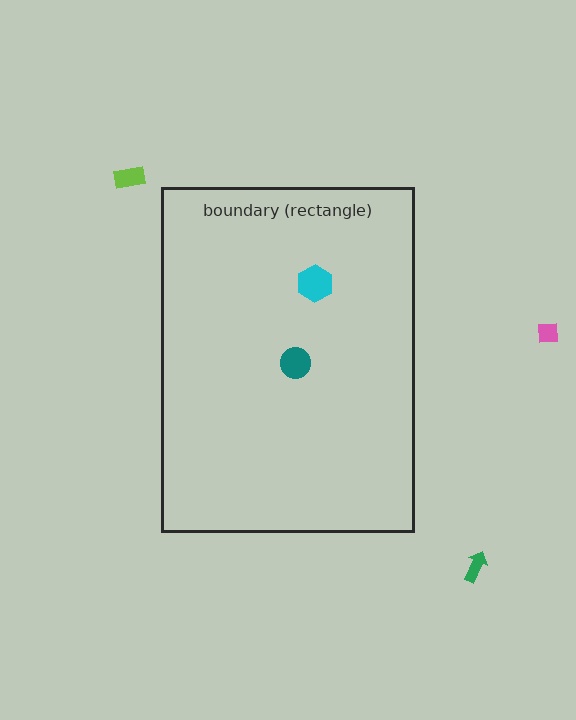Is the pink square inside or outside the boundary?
Outside.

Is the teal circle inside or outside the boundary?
Inside.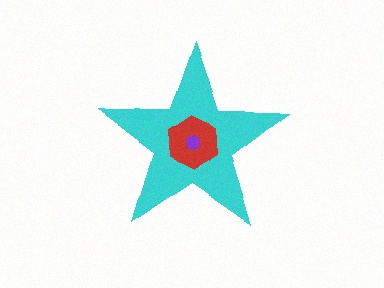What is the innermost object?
The purple circle.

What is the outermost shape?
The cyan star.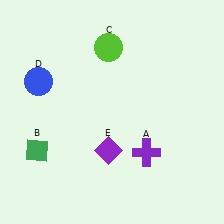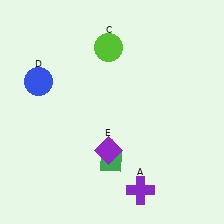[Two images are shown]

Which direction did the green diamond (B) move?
The green diamond (B) moved right.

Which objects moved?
The objects that moved are: the purple cross (A), the green diamond (B).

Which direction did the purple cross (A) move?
The purple cross (A) moved down.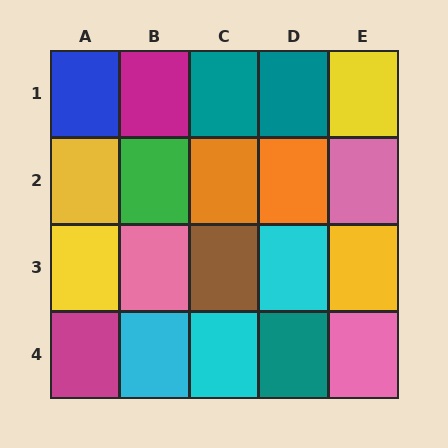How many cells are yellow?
4 cells are yellow.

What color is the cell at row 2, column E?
Pink.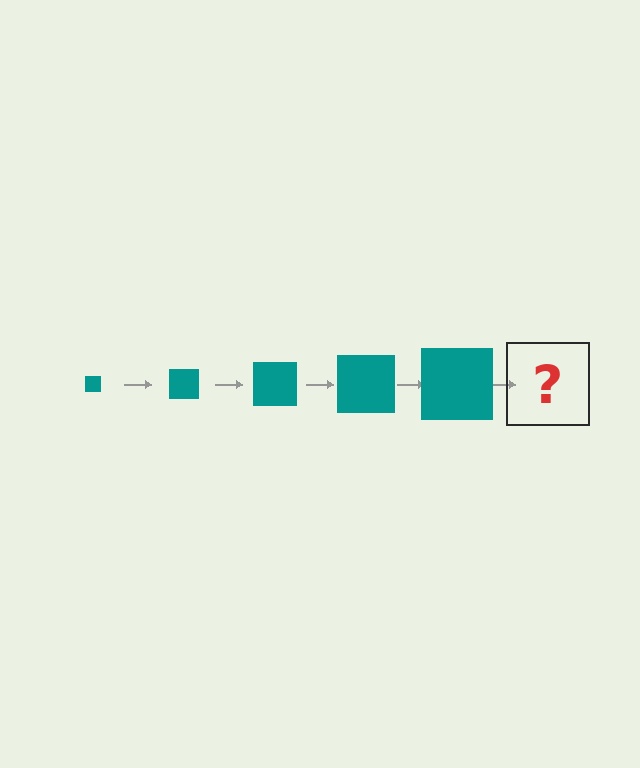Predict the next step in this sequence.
The next step is a teal square, larger than the previous one.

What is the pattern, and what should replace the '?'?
The pattern is that the square gets progressively larger each step. The '?' should be a teal square, larger than the previous one.